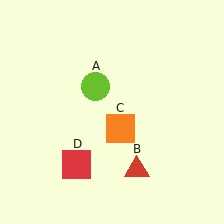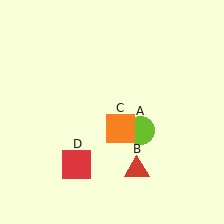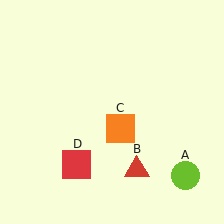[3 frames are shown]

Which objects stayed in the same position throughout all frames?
Red triangle (object B) and orange square (object C) and red square (object D) remained stationary.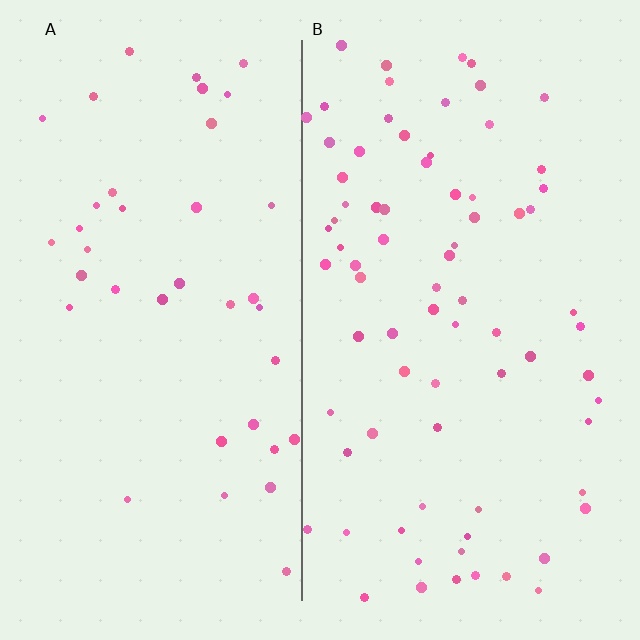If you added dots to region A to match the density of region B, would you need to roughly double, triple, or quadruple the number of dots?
Approximately double.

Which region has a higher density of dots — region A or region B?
B (the right).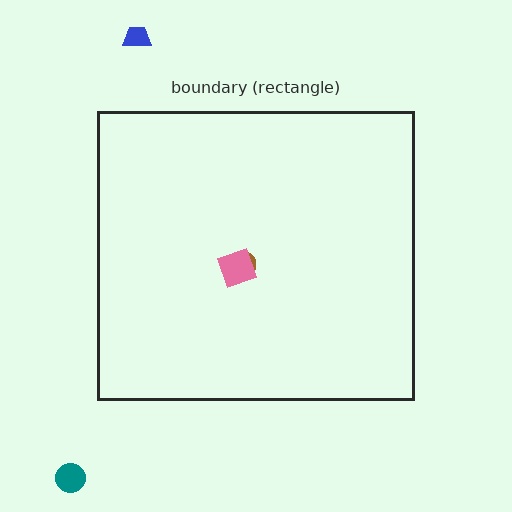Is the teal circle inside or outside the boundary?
Outside.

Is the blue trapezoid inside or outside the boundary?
Outside.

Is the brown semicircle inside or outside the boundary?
Inside.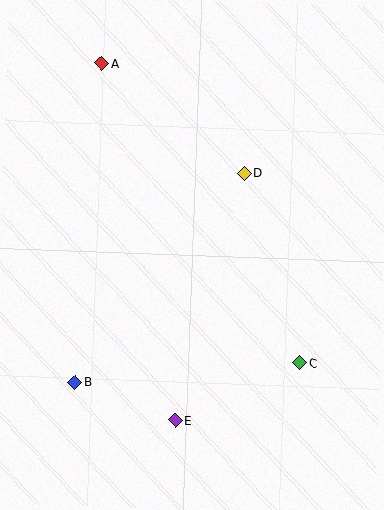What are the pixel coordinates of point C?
Point C is at (300, 363).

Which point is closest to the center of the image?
Point D at (244, 173) is closest to the center.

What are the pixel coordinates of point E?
Point E is at (175, 420).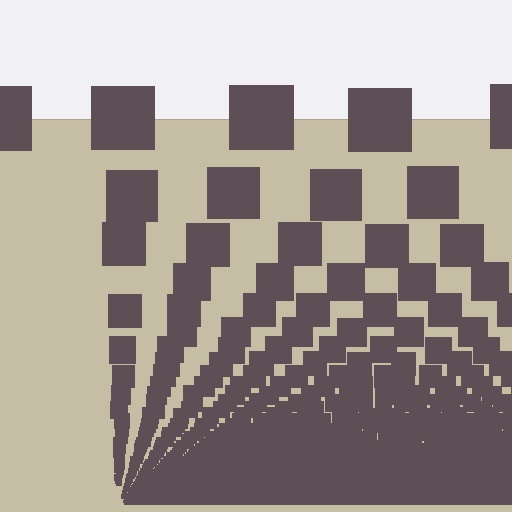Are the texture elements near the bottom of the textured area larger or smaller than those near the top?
Smaller. The gradient is inverted — elements near the bottom are smaller and denser.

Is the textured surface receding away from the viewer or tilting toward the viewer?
The surface appears to tilt toward the viewer. Texture elements get larger and sparser toward the top.